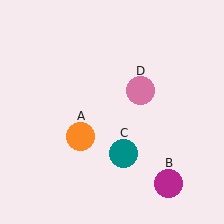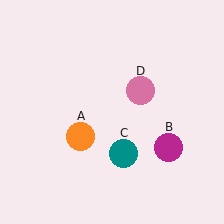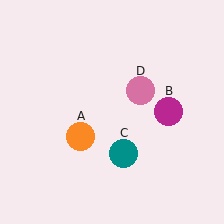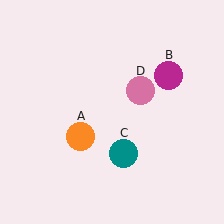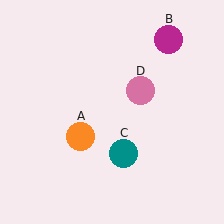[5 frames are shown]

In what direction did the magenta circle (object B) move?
The magenta circle (object B) moved up.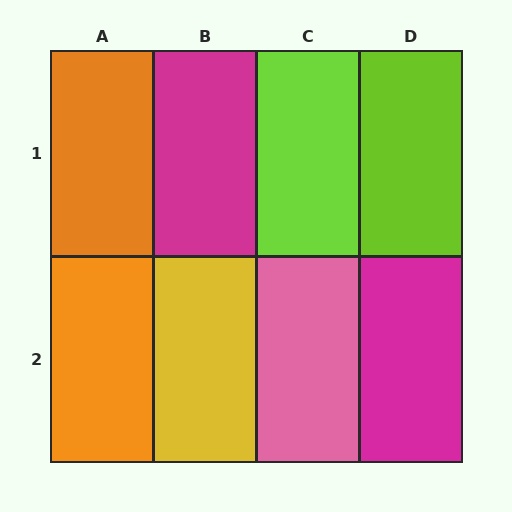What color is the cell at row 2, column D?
Magenta.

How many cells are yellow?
1 cell is yellow.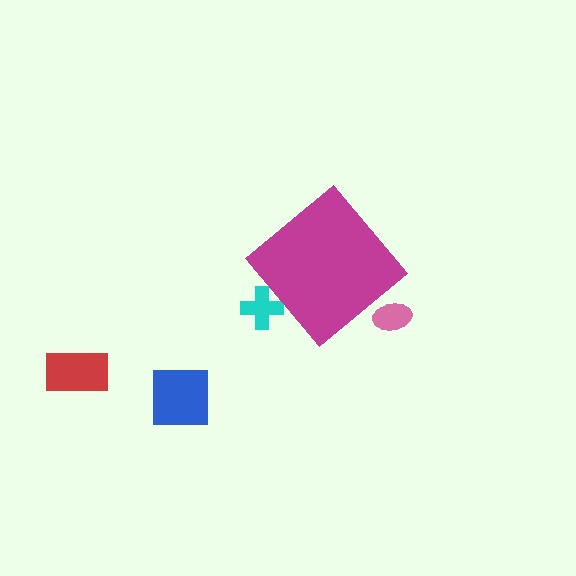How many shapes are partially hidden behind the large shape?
2 shapes are partially hidden.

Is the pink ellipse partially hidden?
Yes, the pink ellipse is partially hidden behind the magenta diamond.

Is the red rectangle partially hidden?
No, the red rectangle is fully visible.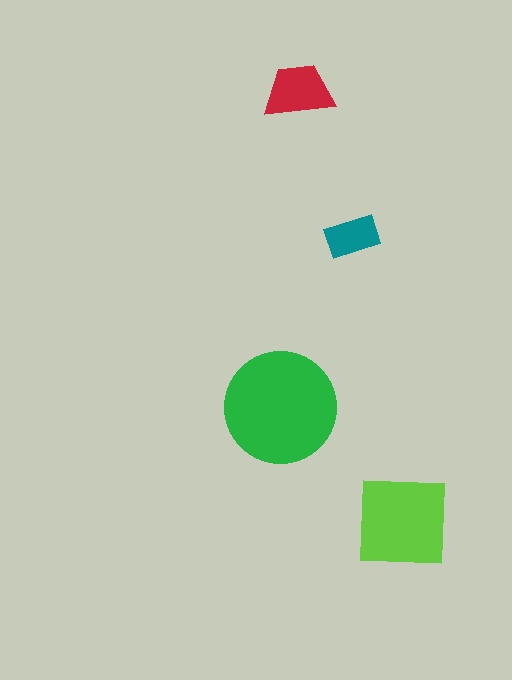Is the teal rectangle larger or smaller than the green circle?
Smaller.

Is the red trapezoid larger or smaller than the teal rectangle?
Larger.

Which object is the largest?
The green circle.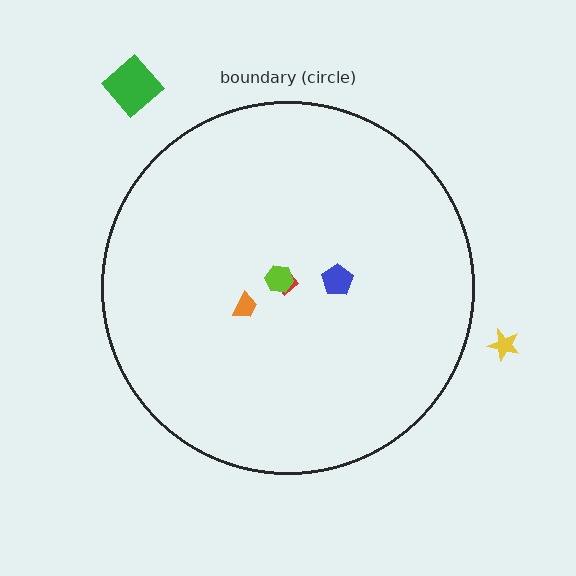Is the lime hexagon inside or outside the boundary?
Inside.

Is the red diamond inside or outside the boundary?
Inside.